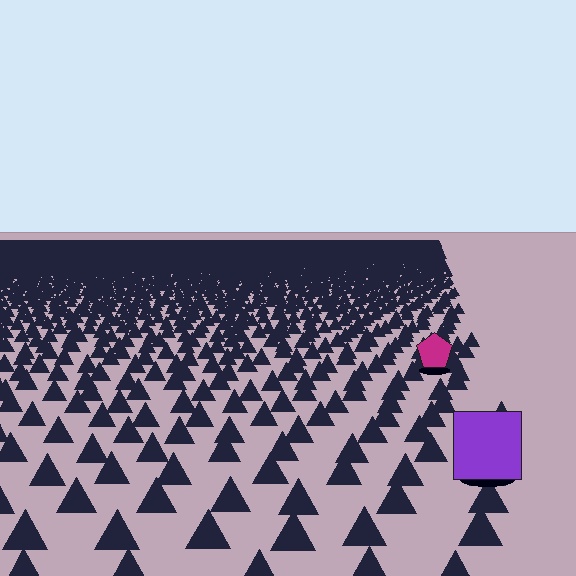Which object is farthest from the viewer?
The magenta pentagon is farthest from the viewer. It appears smaller and the ground texture around it is denser.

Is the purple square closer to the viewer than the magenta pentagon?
Yes. The purple square is closer — you can tell from the texture gradient: the ground texture is coarser near it.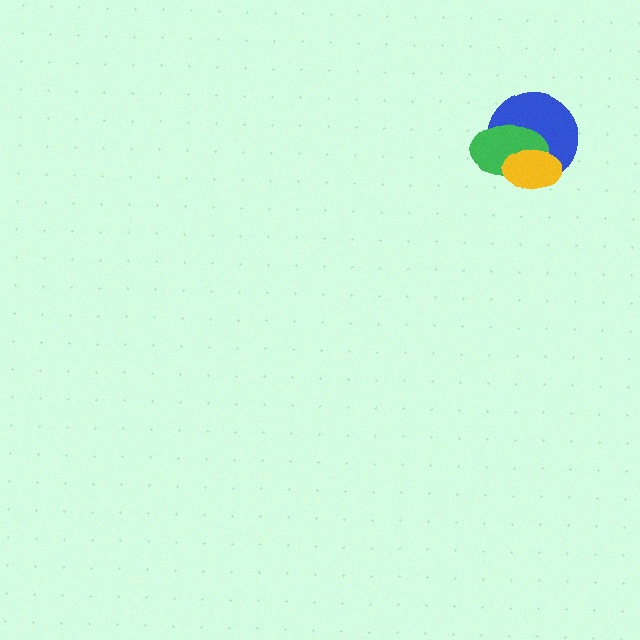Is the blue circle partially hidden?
Yes, it is partially covered by another shape.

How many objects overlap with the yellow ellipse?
2 objects overlap with the yellow ellipse.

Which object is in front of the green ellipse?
The yellow ellipse is in front of the green ellipse.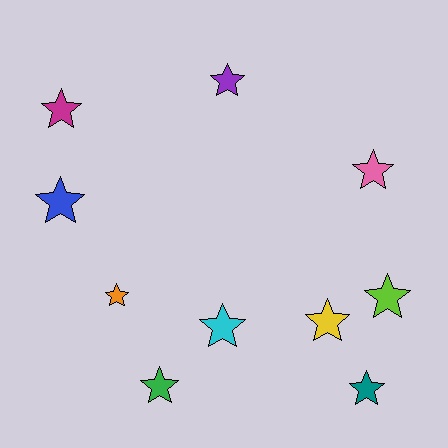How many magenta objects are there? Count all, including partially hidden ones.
There is 1 magenta object.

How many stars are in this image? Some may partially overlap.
There are 10 stars.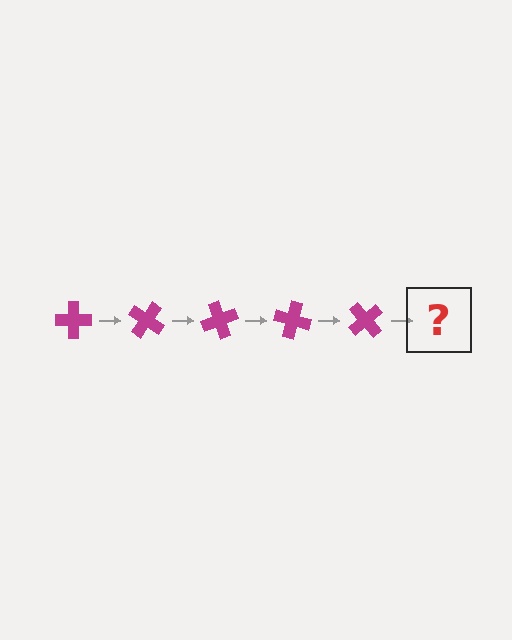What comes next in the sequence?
The next element should be a magenta cross rotated 175 degrees.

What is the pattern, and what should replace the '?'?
The pattern is that the cross rotates 35 degrees each step. The '?' should be a magenta cross rotated 175 degrees.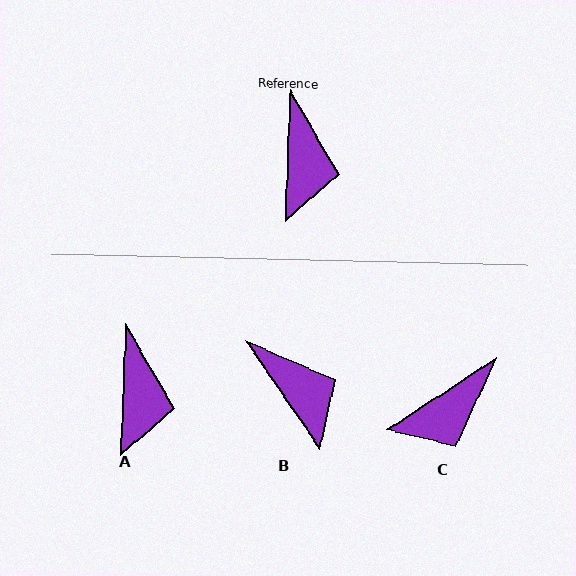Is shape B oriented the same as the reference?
No, it is off by about 37 degrees.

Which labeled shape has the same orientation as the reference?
A.